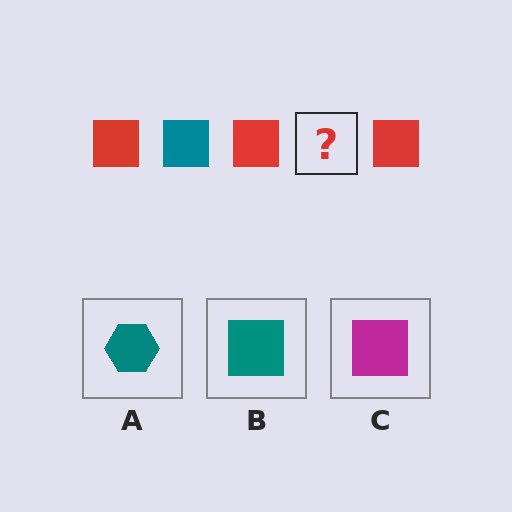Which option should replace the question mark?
Option B.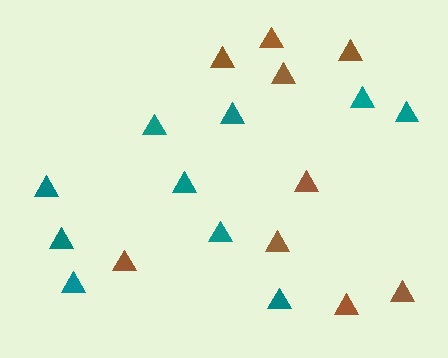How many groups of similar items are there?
There are 2 groups: one group of brown triangles (9) and one group of teal triangles (10).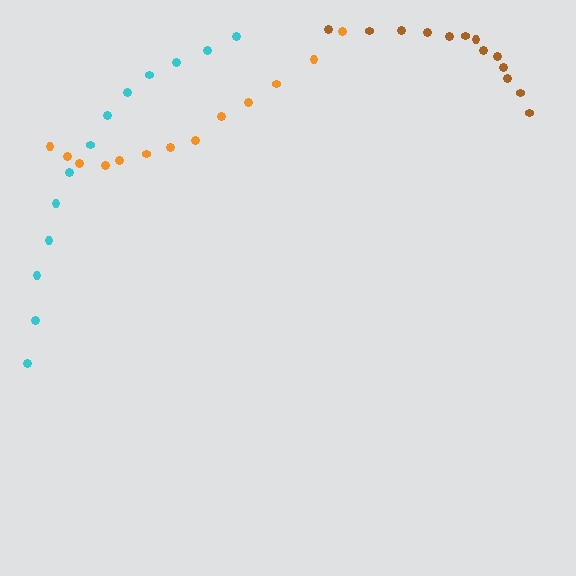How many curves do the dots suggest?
There are 3 distinct paths.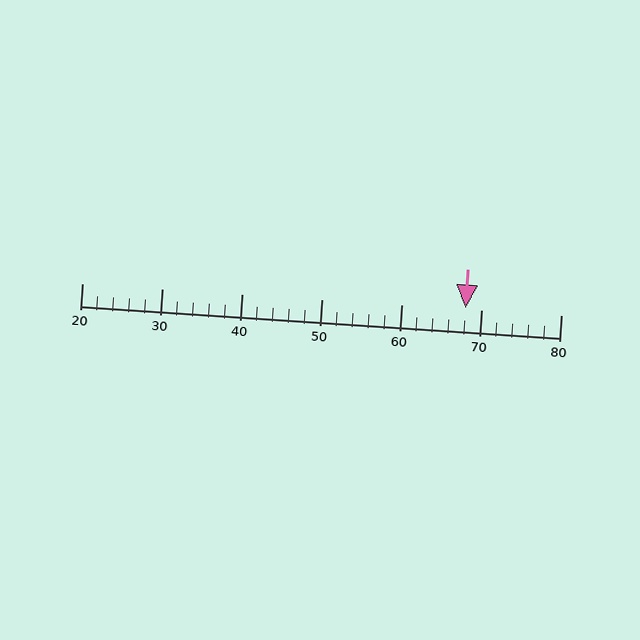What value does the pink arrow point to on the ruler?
The pink arrow points to approximately 68.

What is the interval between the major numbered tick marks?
The major tick marks are spaced 10 units apart.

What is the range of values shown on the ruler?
The ruler shows values from 20 to 80.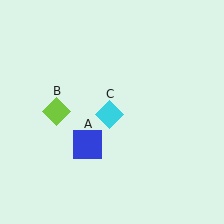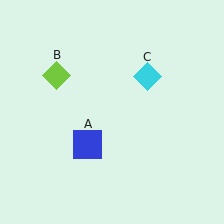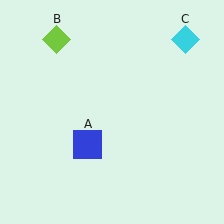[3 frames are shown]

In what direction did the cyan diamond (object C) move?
The cyan diamond (object C) moved up and to the right.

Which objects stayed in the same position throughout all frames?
Blue square (object A) remained stationary.